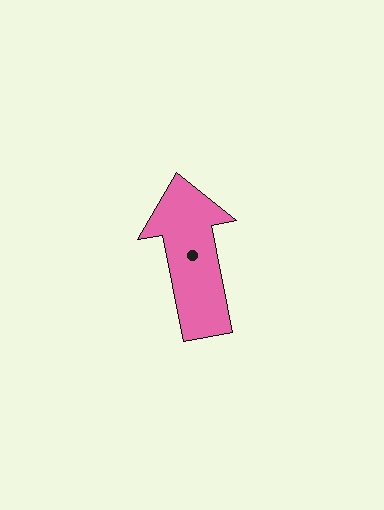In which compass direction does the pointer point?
North.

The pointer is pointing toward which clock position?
Roughly 12 o'clock.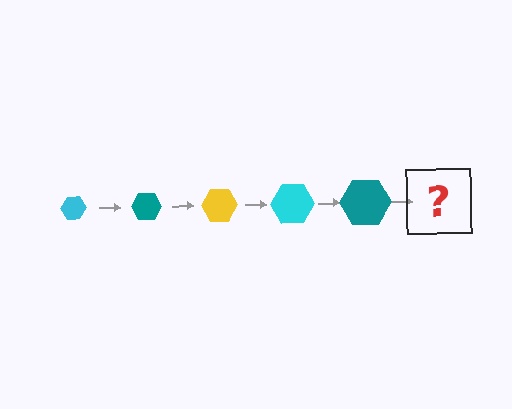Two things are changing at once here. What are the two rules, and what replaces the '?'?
The two rules are that the hexagon grows larger each step and the color cycles through cyan, teal, and yellow. The '?' should be a yellow hexagon, larger than the previous one.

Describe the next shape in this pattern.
It should be a yellow hexagon, larger than the previous one.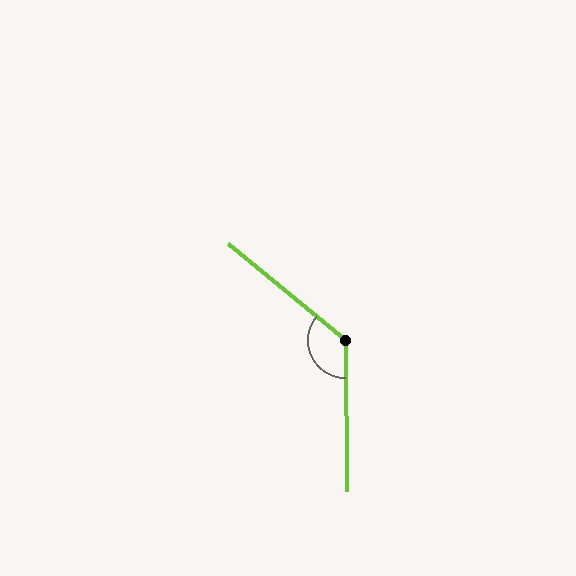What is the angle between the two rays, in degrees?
Approximately 130 degrees.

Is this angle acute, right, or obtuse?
It is obtuse.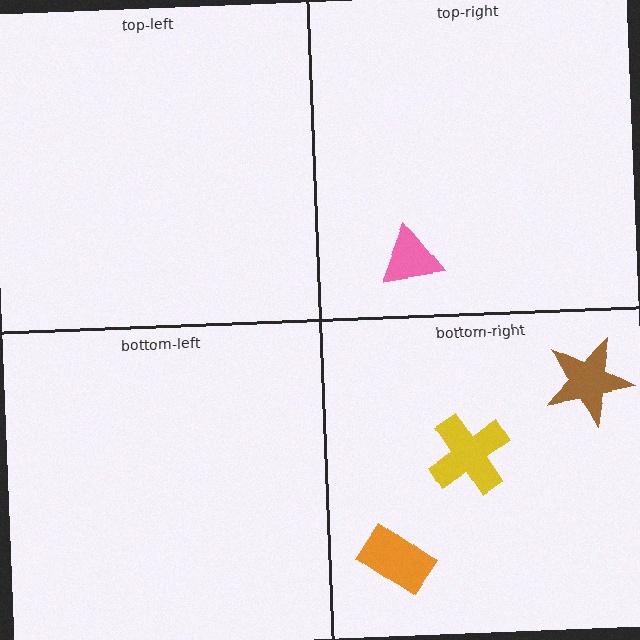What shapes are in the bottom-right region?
The yellow cross, the brown star, the orange rectangle.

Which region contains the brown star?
The bottom-right region.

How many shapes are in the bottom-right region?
3.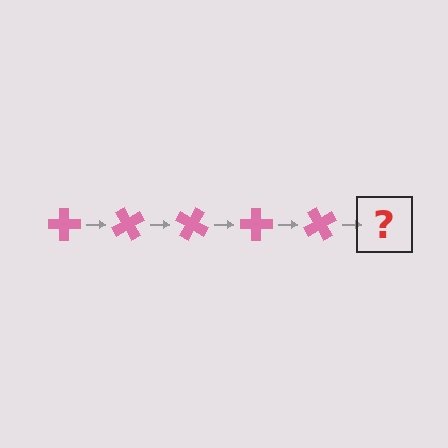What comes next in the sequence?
The next element should be a pink cross rotated 300 degrees.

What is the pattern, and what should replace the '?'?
The pattern is that the cross rotates 60 degrees each step. The '?' should be a pink cross rotated 300 degrees.